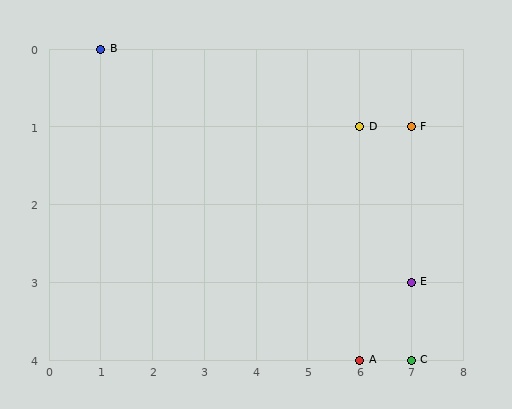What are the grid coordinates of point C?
Point C is at grid coordinates (7, 4).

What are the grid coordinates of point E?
Point E is at grid coordinates (7, 3).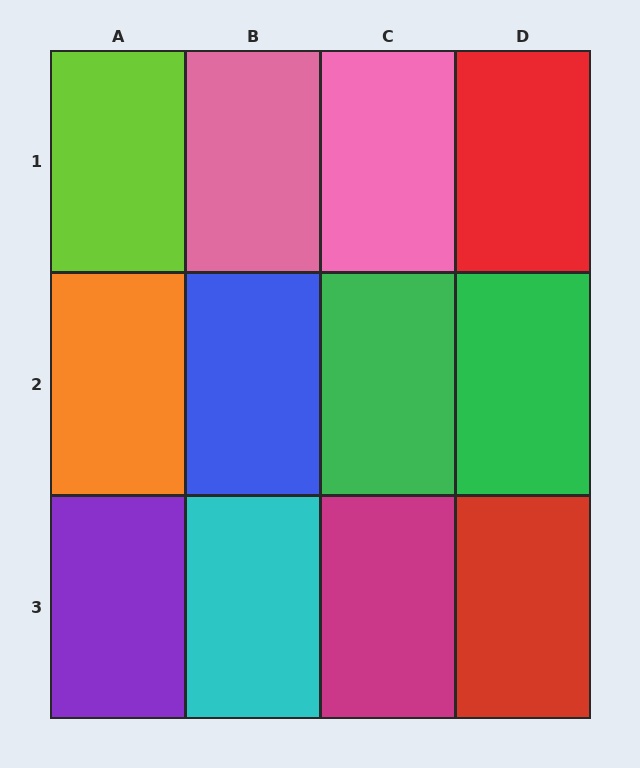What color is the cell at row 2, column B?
Blue.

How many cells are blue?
1 cell is blue.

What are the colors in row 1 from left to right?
Lime, pink, pink, red.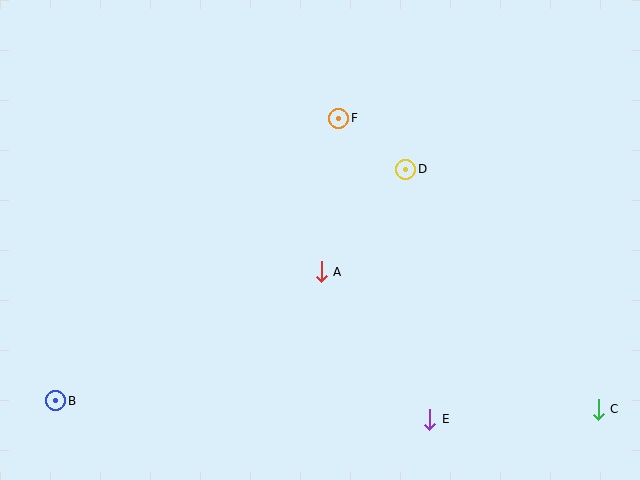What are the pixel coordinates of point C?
Point C is at (598, 409).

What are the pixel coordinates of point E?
Point E is at (430, 419).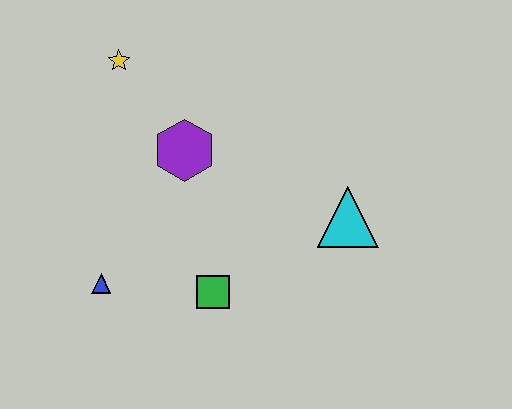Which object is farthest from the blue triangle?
The cyan triangle is farthest from the blue triangle.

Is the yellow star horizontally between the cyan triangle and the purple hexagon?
No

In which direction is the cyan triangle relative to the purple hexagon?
The cyan triangle is to the right of the purple hexagon.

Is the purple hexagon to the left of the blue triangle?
No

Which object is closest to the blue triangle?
The green square is closest to the blue triangle.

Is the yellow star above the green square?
Yes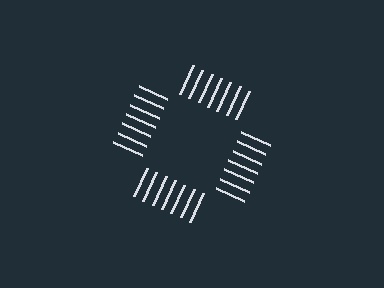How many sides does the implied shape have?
4 sides — the line-ends trace a square.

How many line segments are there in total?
28 — 7 along each of the 4 edges.